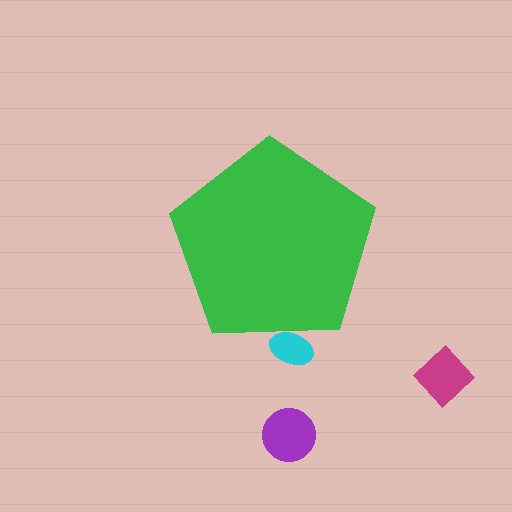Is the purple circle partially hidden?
No, the purple circle is fully visible.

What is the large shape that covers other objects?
A green pentagon.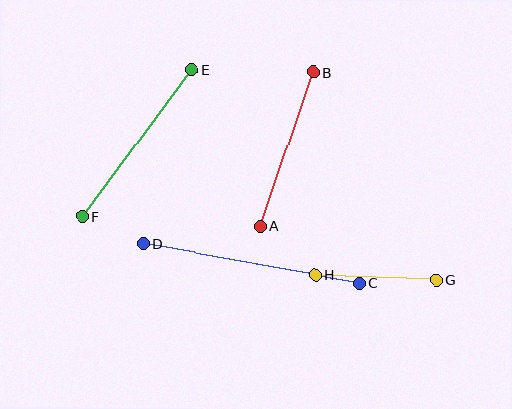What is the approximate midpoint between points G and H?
The midpoint is at approximately (376, 277) pixels.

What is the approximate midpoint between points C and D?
The midpoint is at approximately (251, 264) pixels.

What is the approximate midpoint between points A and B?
The midpoint is at approximately (287, 149) pixels.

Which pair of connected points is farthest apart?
Points C and D are farthest apart.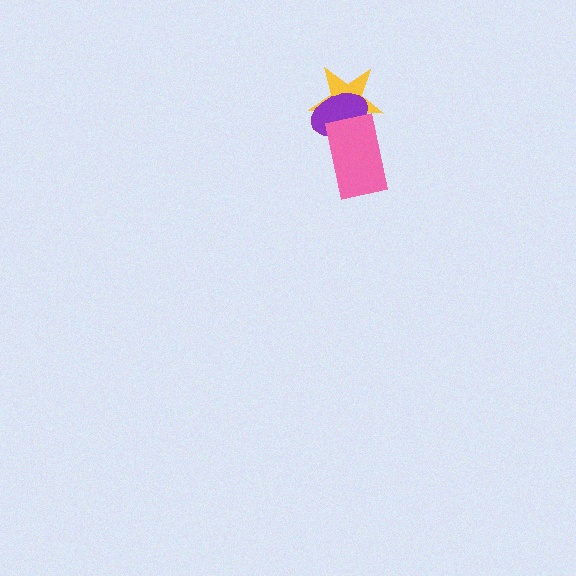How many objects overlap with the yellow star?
2 objects overlap with the yellow star.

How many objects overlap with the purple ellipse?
2 objects overlap with the purple ellipse.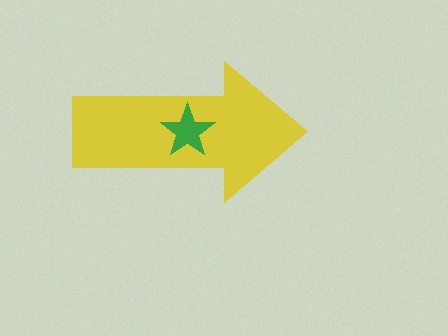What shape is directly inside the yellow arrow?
The green star.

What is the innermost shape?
The green star.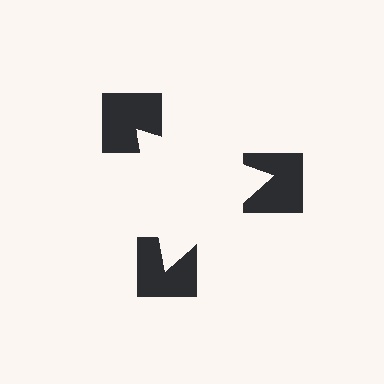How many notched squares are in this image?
There are 3 — one at each vertex of the illusory triangle.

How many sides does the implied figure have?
3 sides.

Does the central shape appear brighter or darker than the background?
It typically appears slightly brighter than the background, even though no actual brightness change is drawn.